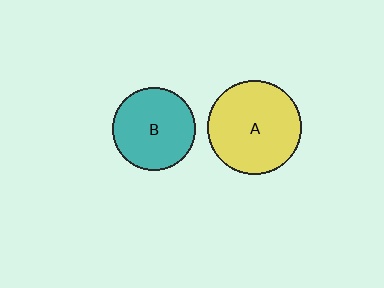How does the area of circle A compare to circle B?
Approximately 1.3 times.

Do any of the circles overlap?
No, none of the circles overlap.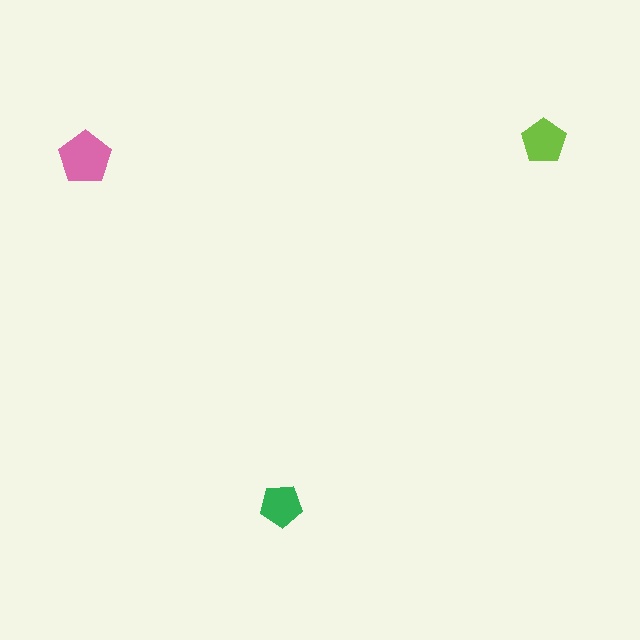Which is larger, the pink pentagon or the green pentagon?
The pink one.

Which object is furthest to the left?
The pink pentagon is leftmost.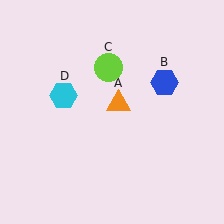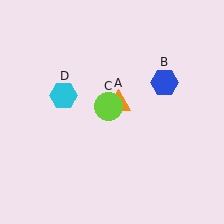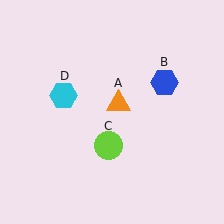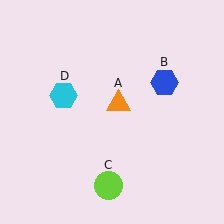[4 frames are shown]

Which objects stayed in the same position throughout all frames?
Orange triangle (object A) and blue hexagon (object B) and cyan hexagon (object D) remained stationary.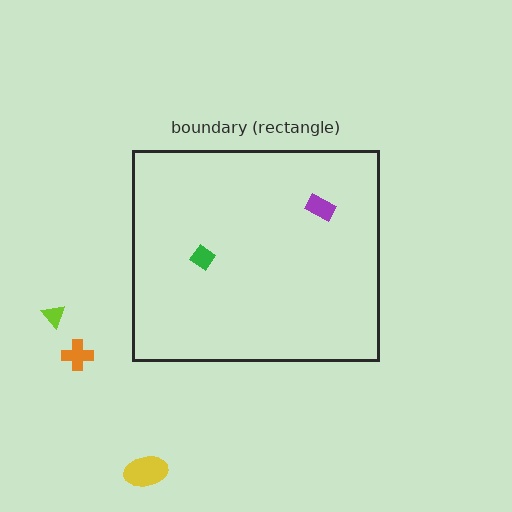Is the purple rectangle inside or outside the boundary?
Inside.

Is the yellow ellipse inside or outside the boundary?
Outside.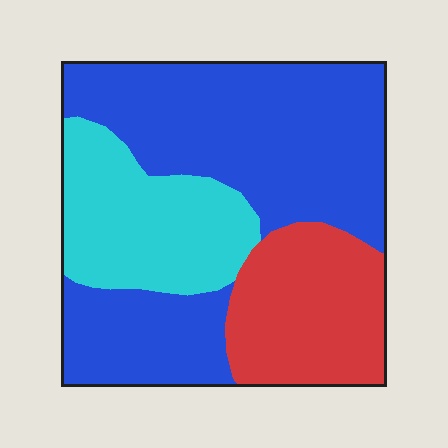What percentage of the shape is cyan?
Cyan covers around 25% of the shape.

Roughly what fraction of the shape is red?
Red takes up about one fifth (1/5) of the shape.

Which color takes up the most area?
Blue, at roughly 55%.